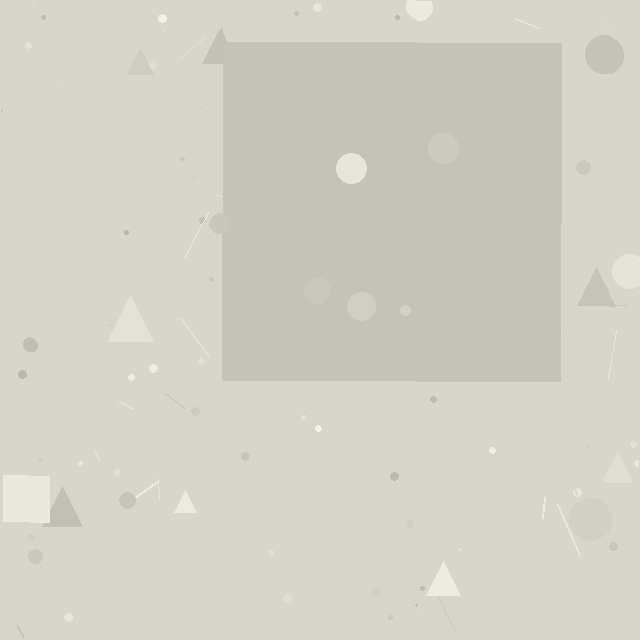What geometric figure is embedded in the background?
A square is embedded in the background.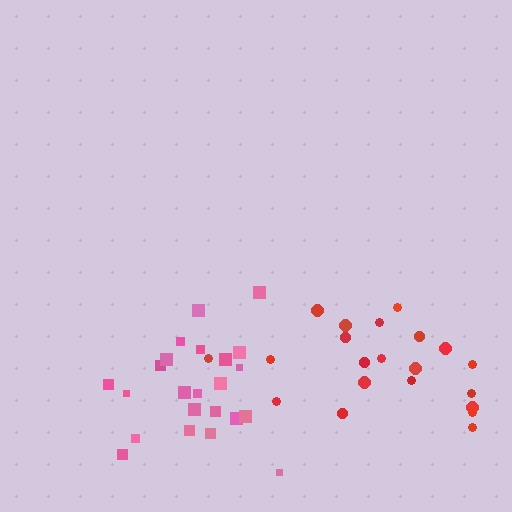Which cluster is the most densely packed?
Pink.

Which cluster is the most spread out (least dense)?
Red.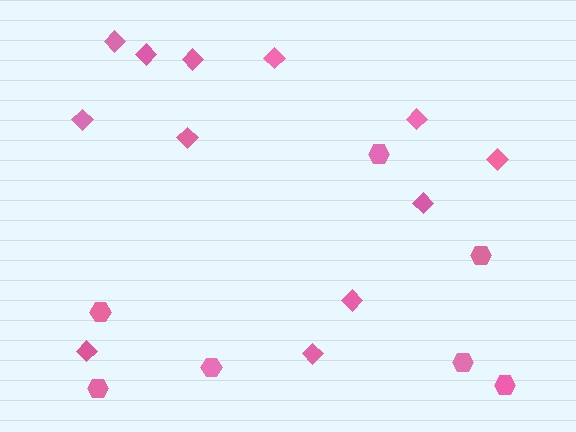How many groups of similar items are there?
There are 2 groups: one group of hexagons (7) and one group of diamonds (12).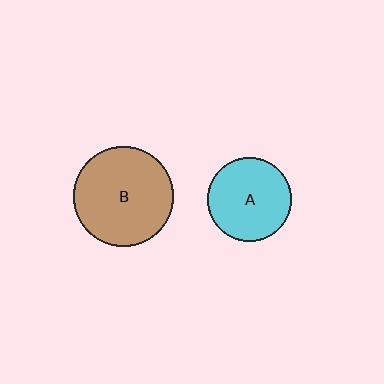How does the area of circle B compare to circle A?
Approximately 1.4 times.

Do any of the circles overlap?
No, none of the circles overlap.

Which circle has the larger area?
Circle B (brown).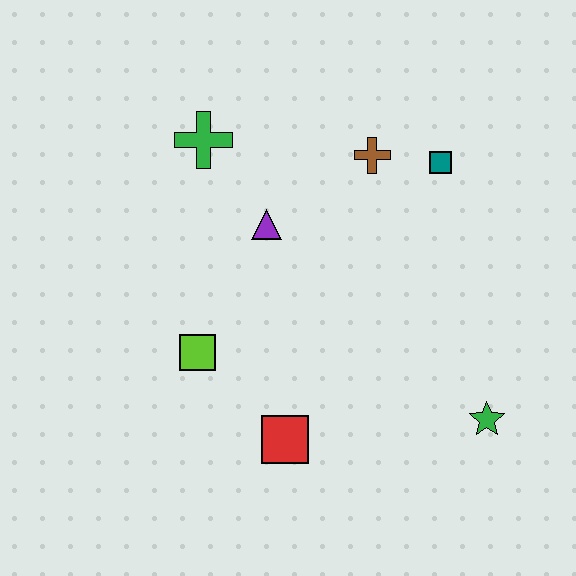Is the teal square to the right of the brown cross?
Yes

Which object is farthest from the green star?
The green cross is farthest from the green star.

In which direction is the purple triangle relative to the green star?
The purple triangle is to the left of the green star.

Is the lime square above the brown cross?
No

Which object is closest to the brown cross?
The teal square is closest to the brown cross.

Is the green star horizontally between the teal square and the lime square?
No